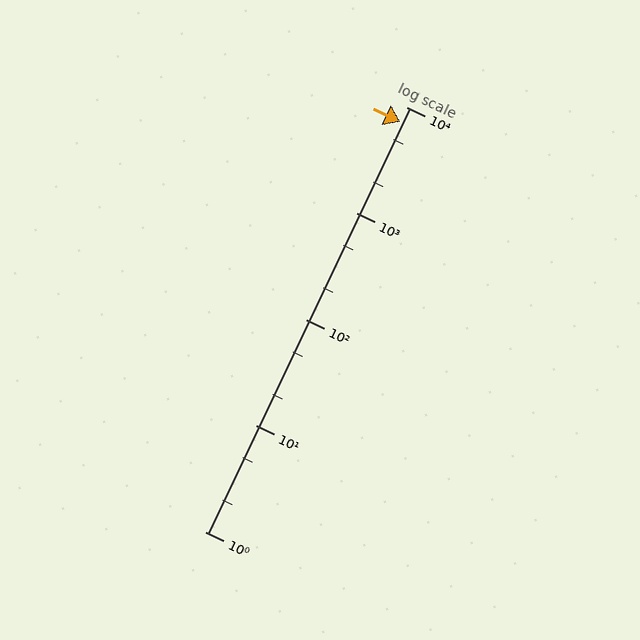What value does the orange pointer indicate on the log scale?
The pointer indicates approximately 7200.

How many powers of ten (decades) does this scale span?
The scale spans 4 decades, from 1 to 10000.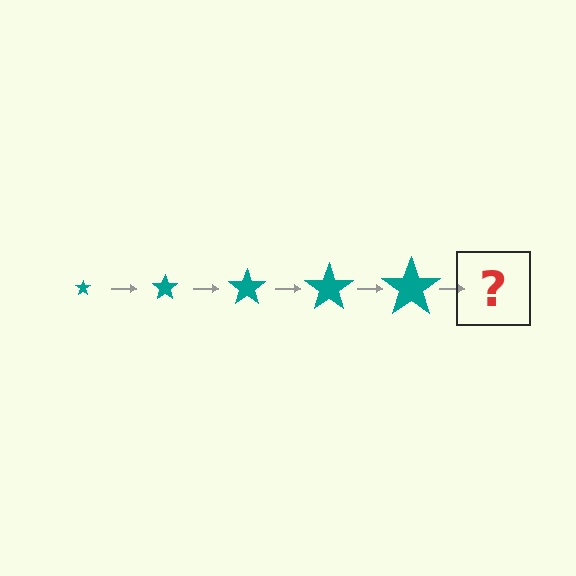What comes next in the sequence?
The next element should be a teal star, larger than the previous one.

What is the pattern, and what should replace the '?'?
The pattern is that the star gets progressively larger each step. The '?' should be a teal star, larger than the previous one.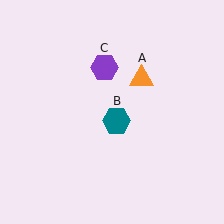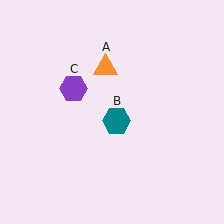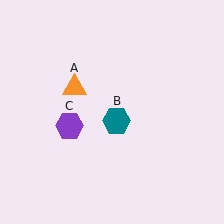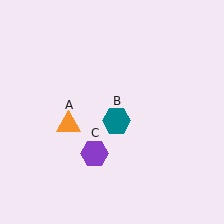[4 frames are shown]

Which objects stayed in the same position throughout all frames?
Teal hexagon (object B) remained stationary.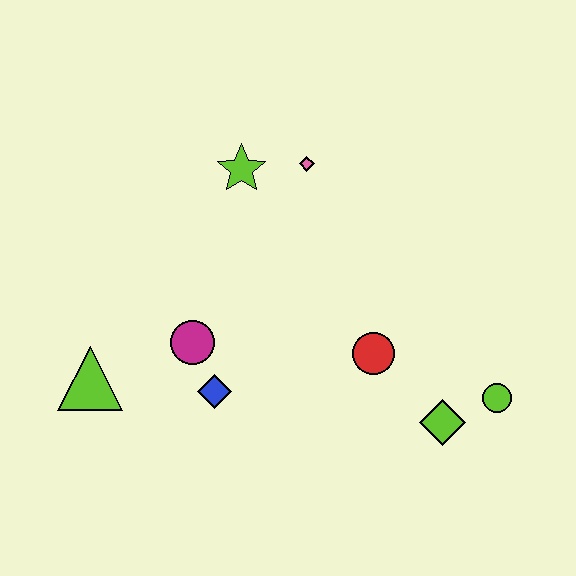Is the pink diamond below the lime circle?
No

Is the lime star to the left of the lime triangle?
No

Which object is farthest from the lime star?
The lime circle is farthest from the lime star.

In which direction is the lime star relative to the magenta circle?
The lime star is above the magenta circle.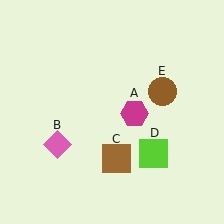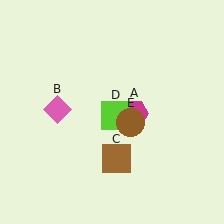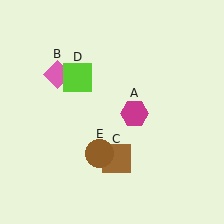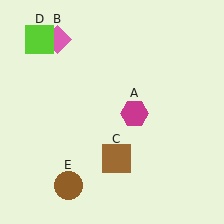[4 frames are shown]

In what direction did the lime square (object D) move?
The lime square (object D) moved up and to the left.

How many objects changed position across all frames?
3 objects changed position: pink diamond (object B), lime square (object D), brown circle (object E).